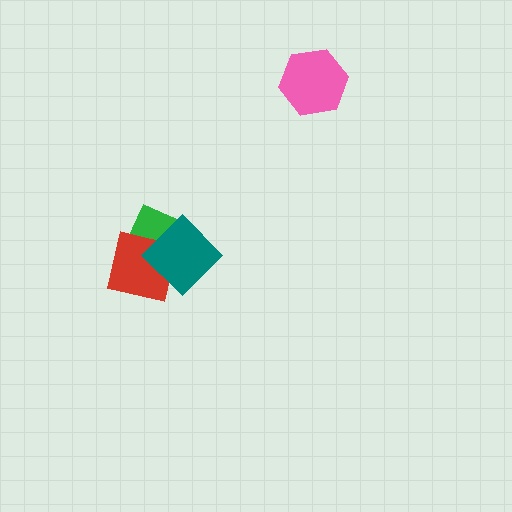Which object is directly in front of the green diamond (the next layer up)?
The red square is directly in front of the green diamond.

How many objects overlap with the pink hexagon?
0 objects overlap with the pink hexagon.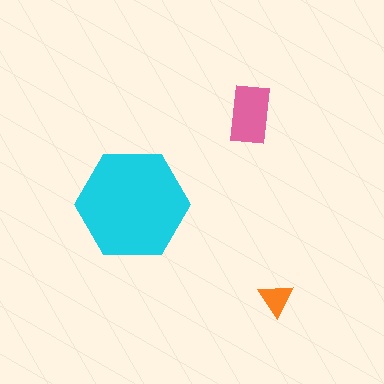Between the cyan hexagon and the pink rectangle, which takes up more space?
The cyan hexagon.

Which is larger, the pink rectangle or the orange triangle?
The pink rectangle.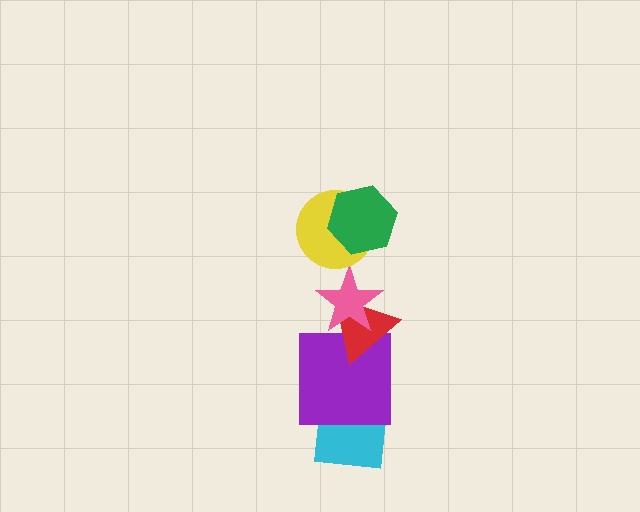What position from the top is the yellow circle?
The yellow circle is 2nd from the top.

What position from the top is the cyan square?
The cyan square is 6th from the top.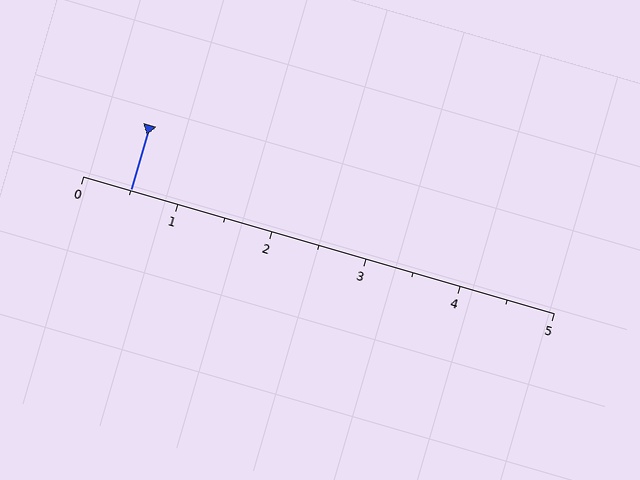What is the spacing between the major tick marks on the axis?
The major ticks are spaced 1 apart.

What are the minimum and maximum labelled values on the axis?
The axis runs from 0 to 5.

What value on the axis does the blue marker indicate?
The marker indicates approximately 0.5.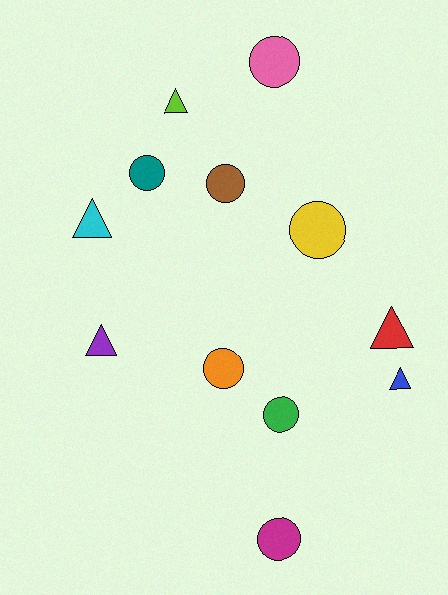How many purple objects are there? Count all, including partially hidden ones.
There is 1 purple object.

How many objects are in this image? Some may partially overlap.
There are 12 objects.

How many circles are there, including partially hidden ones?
There are 7 circles.